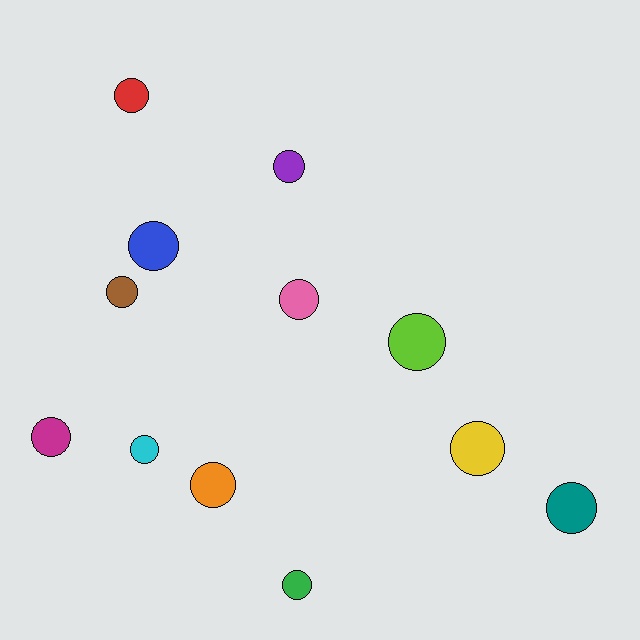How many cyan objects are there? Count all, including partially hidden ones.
There is 1 cyan object.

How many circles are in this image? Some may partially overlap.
There are 12 circles.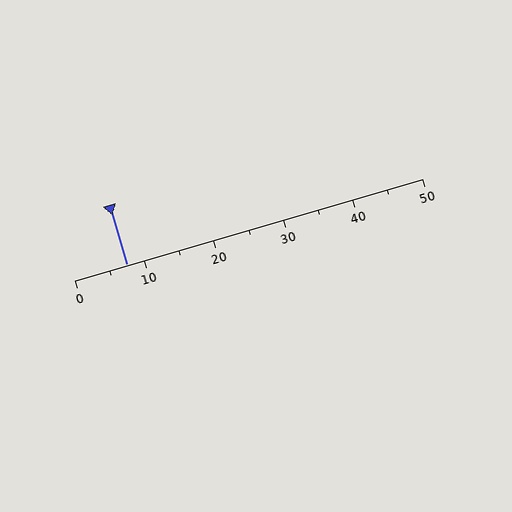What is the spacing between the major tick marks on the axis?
The major ticks are spaced 10 apart.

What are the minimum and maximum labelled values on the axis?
The axis runs from 0 to 50.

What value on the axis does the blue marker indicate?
The marker indicates approximately 7.5.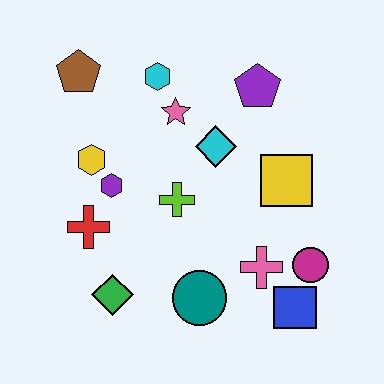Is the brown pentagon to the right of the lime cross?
No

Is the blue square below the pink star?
Yes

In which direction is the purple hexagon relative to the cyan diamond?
The purple hexagon is to the left of the cyan diamond.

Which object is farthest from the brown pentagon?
The blue square is farthest from the brown pentagon.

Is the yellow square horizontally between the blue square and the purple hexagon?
Yes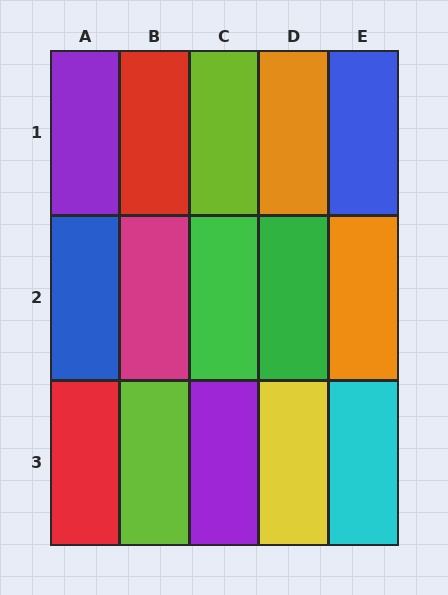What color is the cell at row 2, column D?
Green.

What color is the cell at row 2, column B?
Magenta.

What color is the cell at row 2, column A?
Blue.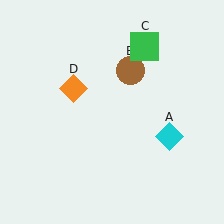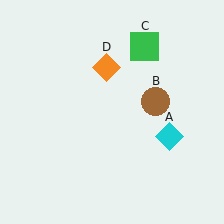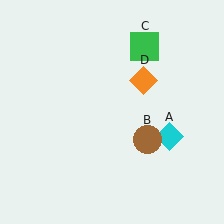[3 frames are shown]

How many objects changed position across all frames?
2 objects changed position: brown circle (object B), orange diamond (object D).